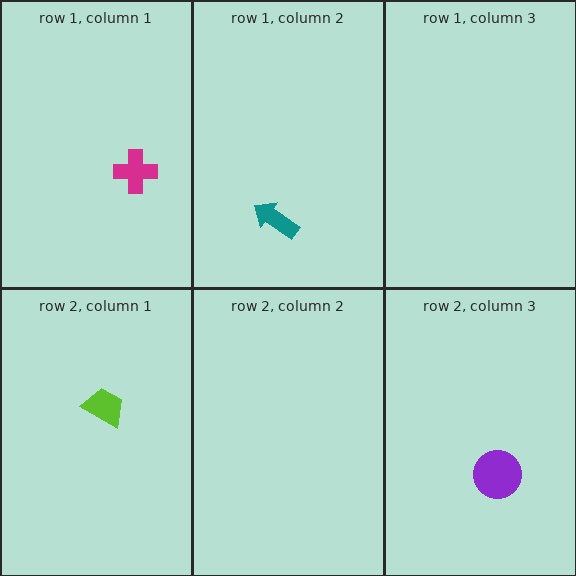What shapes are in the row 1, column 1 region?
The magenta cross.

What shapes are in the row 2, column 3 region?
The purple circle.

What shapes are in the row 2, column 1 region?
The lime trapezoid.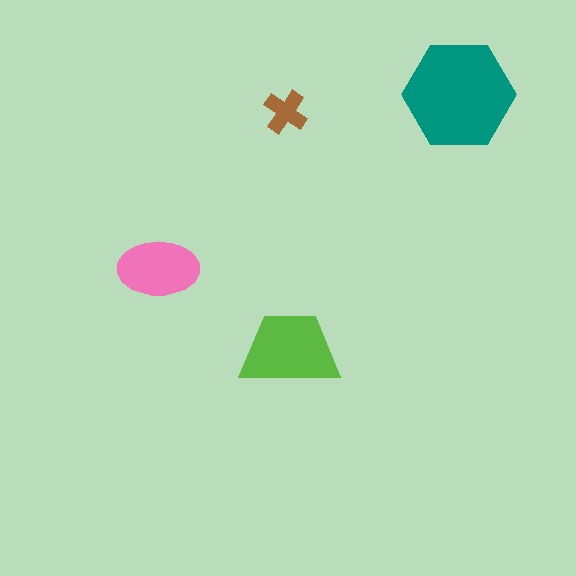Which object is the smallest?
The brown cross.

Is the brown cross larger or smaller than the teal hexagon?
Smaller.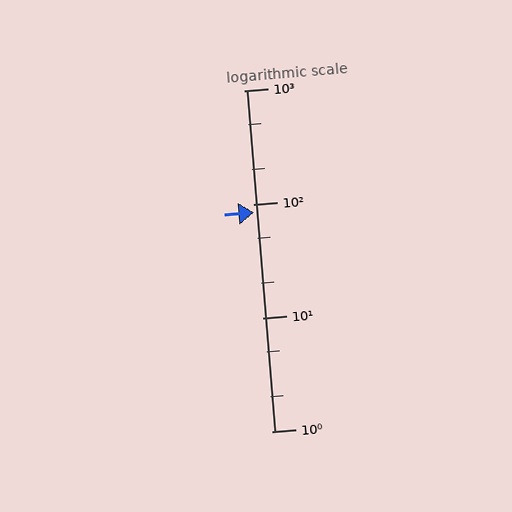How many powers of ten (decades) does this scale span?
The scale spans 3 decades, from 1 to 1000.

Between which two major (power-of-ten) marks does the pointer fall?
The pointer is between 10 and 100.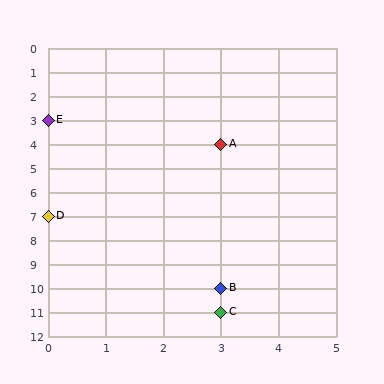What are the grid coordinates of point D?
Point D is at grid coordinates (0, 7).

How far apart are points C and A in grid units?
Points C and A are 7 rows apart.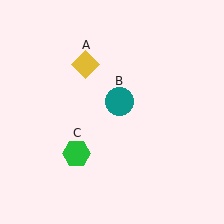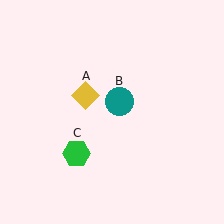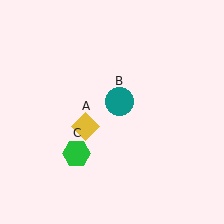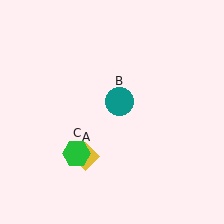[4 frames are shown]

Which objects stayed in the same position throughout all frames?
Teal circle (object B) and green hexagon (object C) remained stationary.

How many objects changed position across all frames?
1 object changed position: yellow diamond (object A).